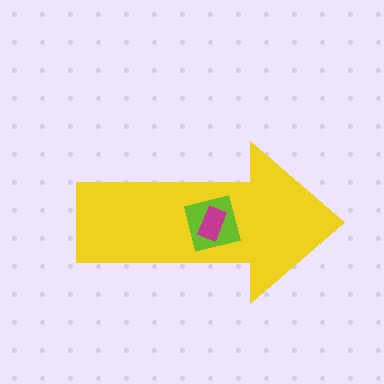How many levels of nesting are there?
3.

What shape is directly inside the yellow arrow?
The lime square.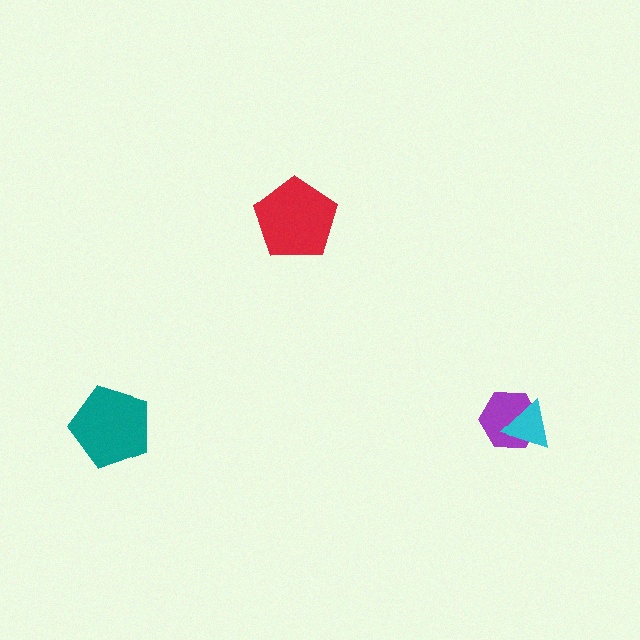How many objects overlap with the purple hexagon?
1 object overlaps with the purple hexagon.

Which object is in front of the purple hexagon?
The cyan triangle is in front of the purple hexagon.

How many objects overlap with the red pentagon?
0 objects overlap with the red pentagon.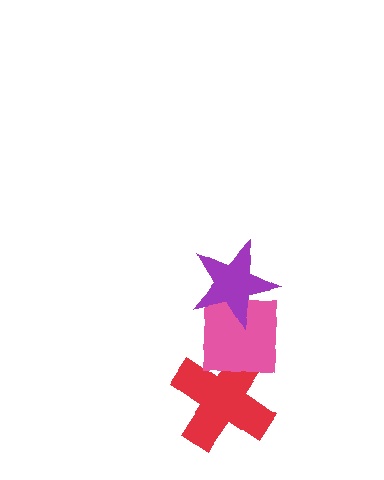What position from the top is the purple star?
The purple star is 1st from the top.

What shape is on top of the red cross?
The pink square is on top of the red cross.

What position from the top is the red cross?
The red cross is 3rd from the top.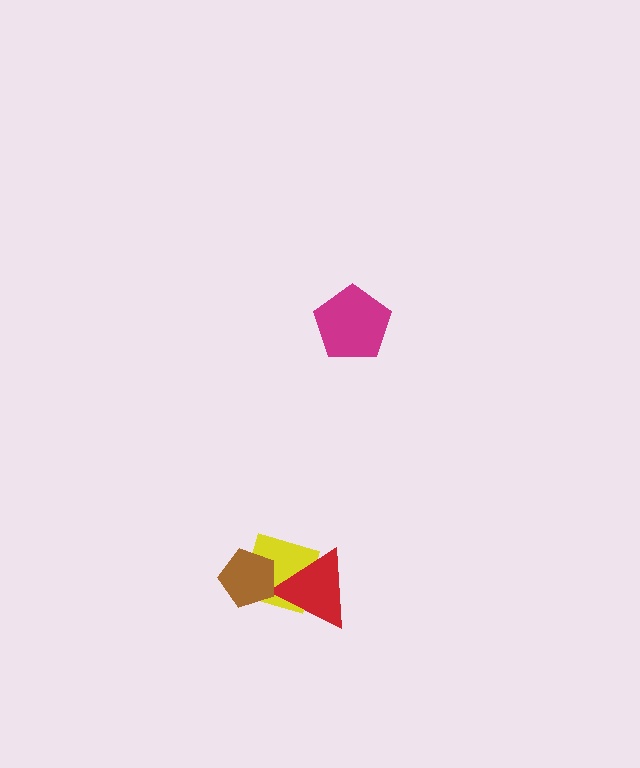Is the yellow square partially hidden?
Yes, it is partially covered by another shape.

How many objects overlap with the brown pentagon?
2 objects overlap with the brown pentagon.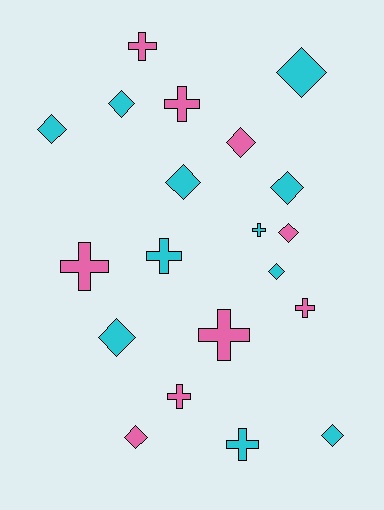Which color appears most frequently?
Cyan, with 11 objects.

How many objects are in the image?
There are 20 objects.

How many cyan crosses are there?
There are 3 cyan crosses.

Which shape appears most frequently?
Diamond, with 11 objects.